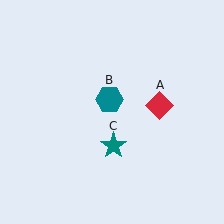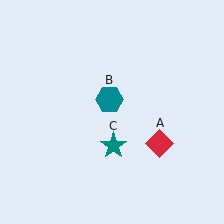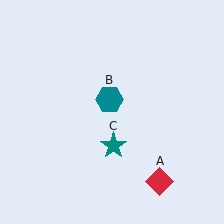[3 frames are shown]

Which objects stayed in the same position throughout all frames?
Teal hexagon (object B) and teal star (object C) remained stationary.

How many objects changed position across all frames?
1 object changed position: red diamond (object A).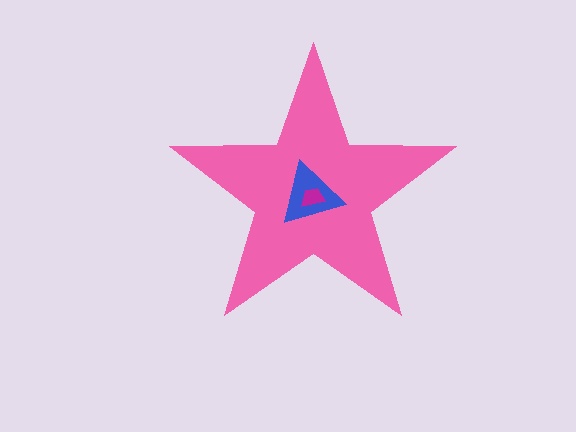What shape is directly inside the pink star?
The blue triangle.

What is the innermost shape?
The magenta trapezoid.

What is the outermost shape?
The pink star.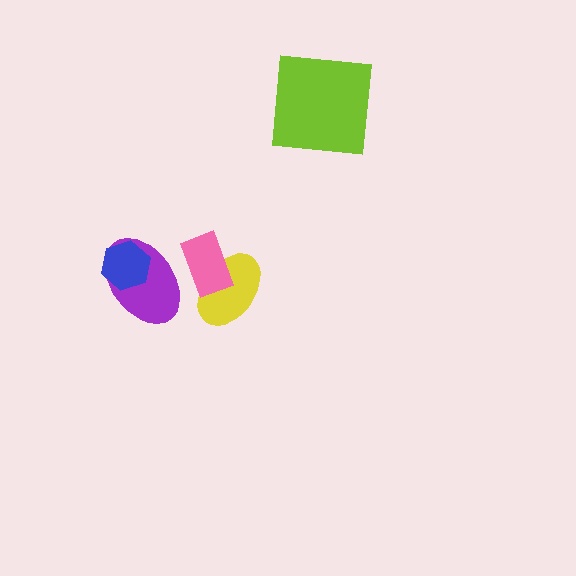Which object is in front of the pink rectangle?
The purple ellipse is in front of the pink rectangle.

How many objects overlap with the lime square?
0 objects overlap with the lime square.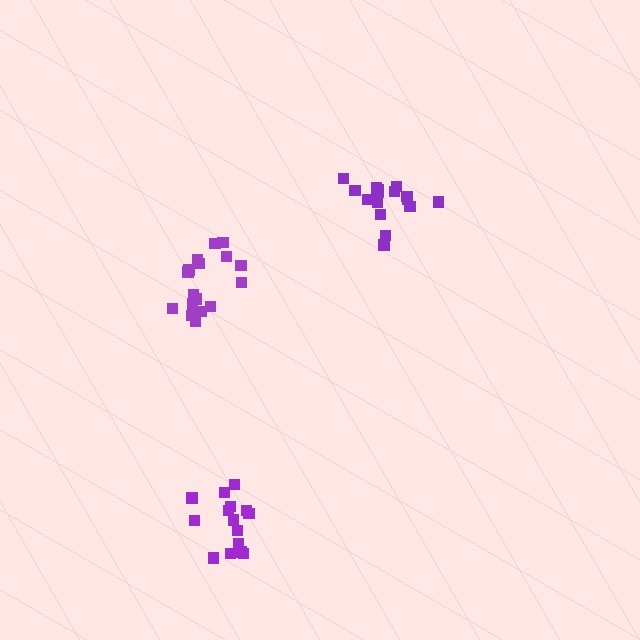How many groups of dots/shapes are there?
There are 3 groups.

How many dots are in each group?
Group 1: 15 dots, Group 2: 17 dots, Group 3: 18 dots (50 total).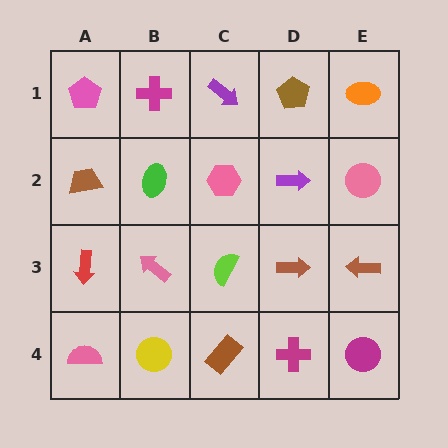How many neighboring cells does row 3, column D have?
4.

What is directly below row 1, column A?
A brown trapezoid.